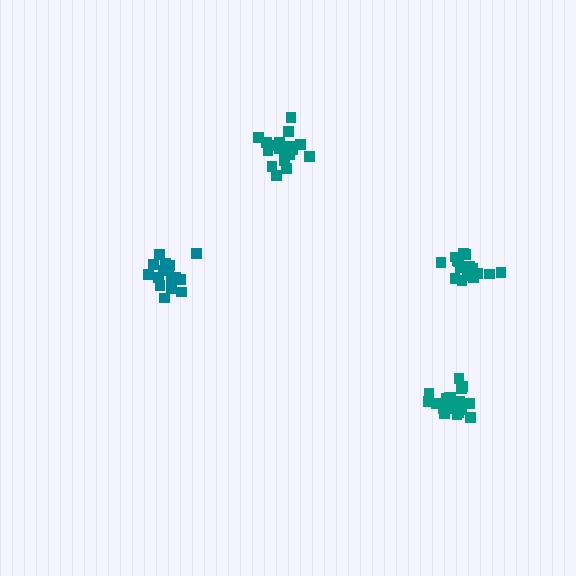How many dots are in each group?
Group 1: 17 dots, Group 2: 21 dots, Group 3: 17 dots, Group 4: 21 dots (76 total).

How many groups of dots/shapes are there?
There are 4 groups.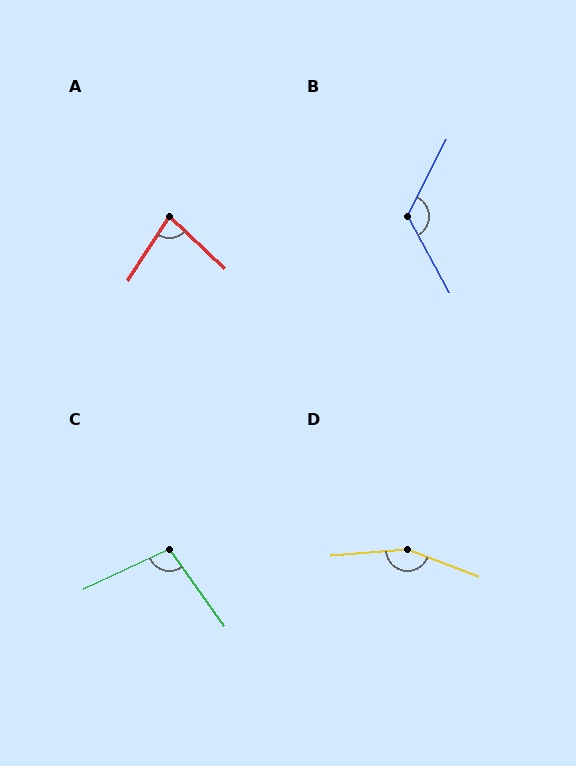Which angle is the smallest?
A, at approximately 80 degrees.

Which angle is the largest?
D, at approximately 155 degrees.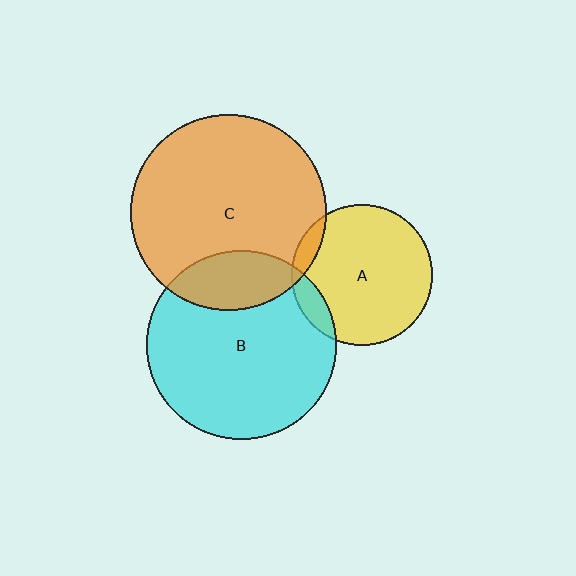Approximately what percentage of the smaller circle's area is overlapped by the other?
Approximately 10%.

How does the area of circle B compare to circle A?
Approximately 1.8 times.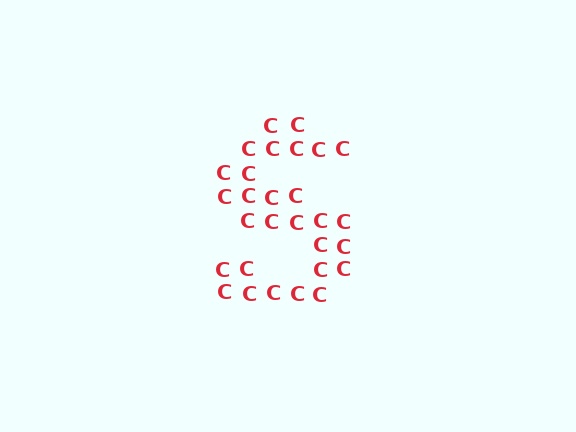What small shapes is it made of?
It is made of small letter C's.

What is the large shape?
The large shape is the letter S.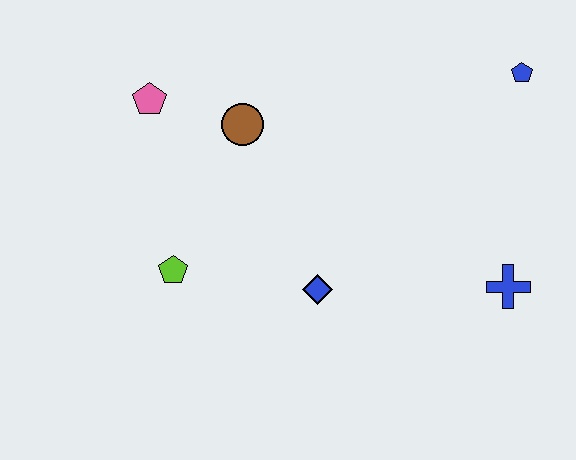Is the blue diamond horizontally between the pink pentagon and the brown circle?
No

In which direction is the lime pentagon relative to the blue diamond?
The lime pentagon is to the left of the blue diamond.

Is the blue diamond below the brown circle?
Yes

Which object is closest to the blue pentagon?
The blue cross is closest to the blue pentagon.